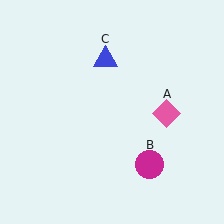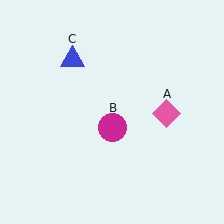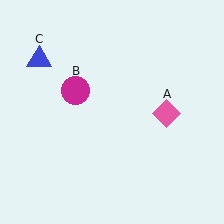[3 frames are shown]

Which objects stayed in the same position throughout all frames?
Pink diamond (object A) remained stationary.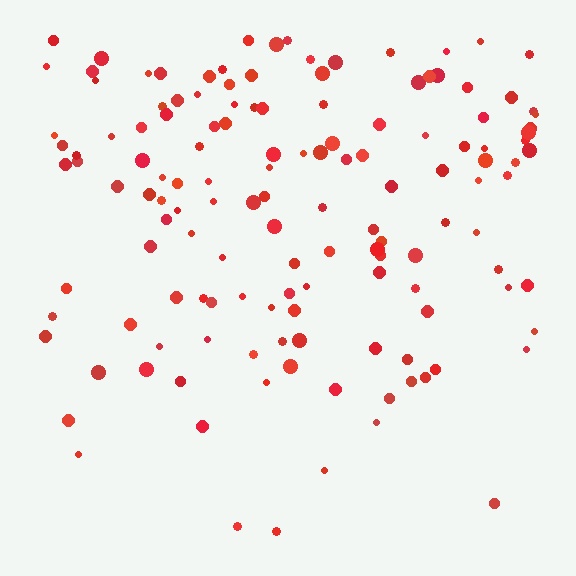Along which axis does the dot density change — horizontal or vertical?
Vertical.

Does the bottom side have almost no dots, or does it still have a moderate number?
Still a moderate number, just noticeably fewer than the top.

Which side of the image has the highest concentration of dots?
The top.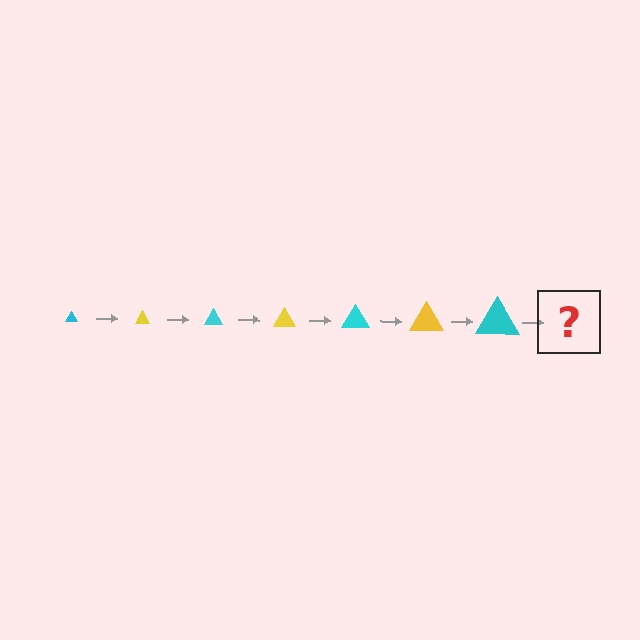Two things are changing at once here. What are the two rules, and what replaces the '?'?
The two rules are that the triangle grows larger each step and the color cycles through cyan and yellow. The '?' should be a yellow triangle, larger than the previous one.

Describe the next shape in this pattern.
It should be a yellow triangle, larger than the previous one.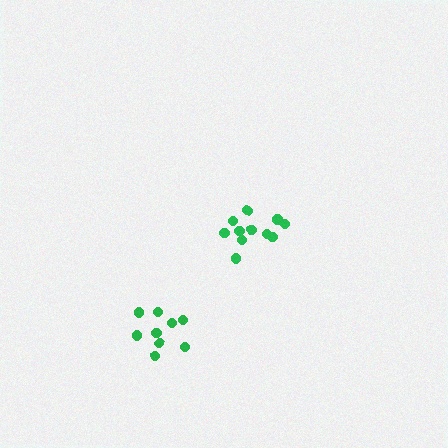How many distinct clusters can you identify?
There are 2 distinct clusters.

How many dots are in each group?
Group 1: 9 dots, Group 2: 11 dots (20 total).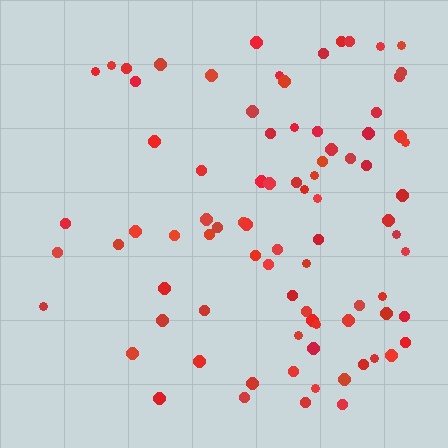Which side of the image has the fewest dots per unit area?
The left.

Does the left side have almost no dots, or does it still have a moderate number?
Still a moderate number, just noticeably fewer than the right.